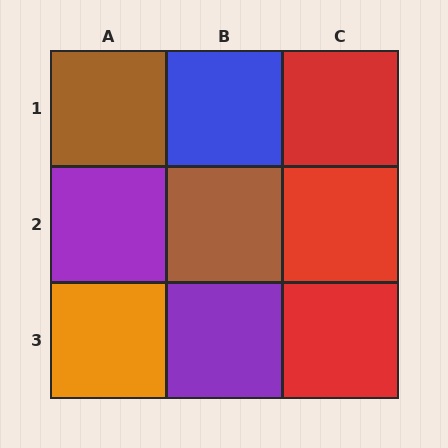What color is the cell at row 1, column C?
Red.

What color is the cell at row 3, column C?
Red.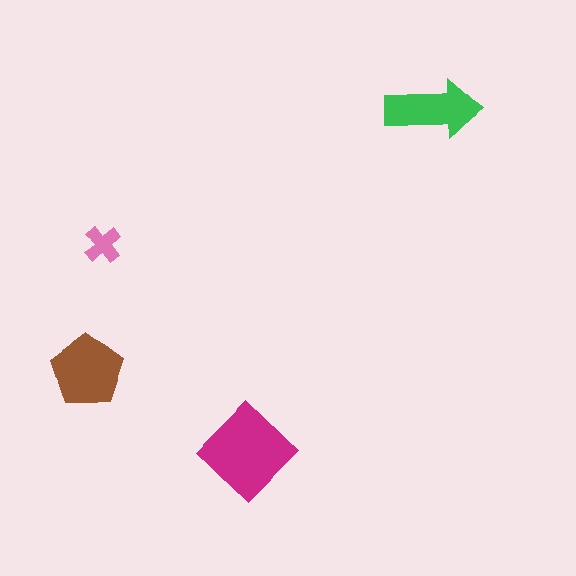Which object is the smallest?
The pink cross.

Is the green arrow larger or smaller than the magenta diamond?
Smaller.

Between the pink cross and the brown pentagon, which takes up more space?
The brown pentagon.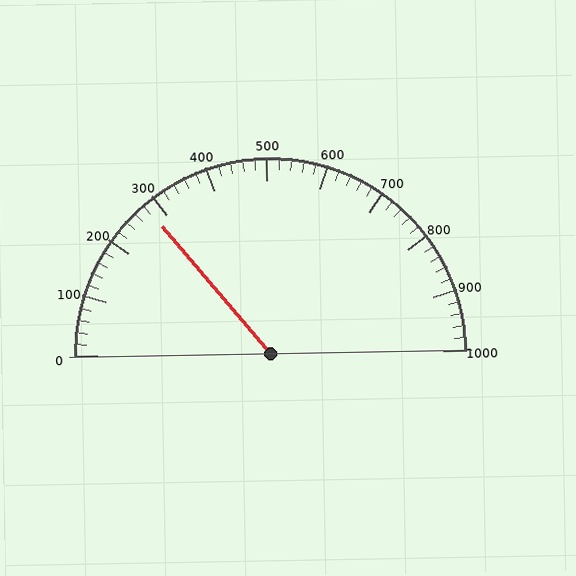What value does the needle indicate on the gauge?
The needle indicates approximately 280.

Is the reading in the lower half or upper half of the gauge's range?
The reading is in the lower half of the range (0 to 1000).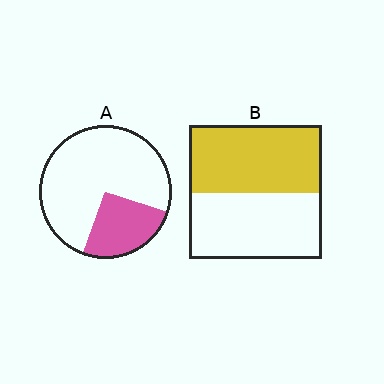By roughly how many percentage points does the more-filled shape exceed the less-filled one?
By roughly 25 percentage points (B over A).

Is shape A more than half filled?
No.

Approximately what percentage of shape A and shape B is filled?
A is approximately 25% and B is approximately 50%.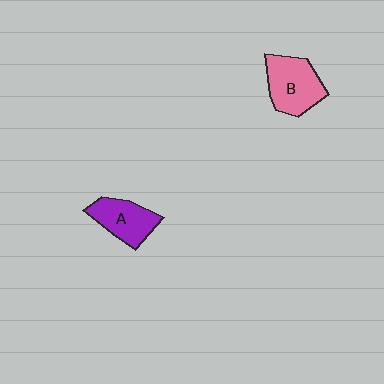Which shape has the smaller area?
Shape A (purple).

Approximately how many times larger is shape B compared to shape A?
Approximately 1.2 times.